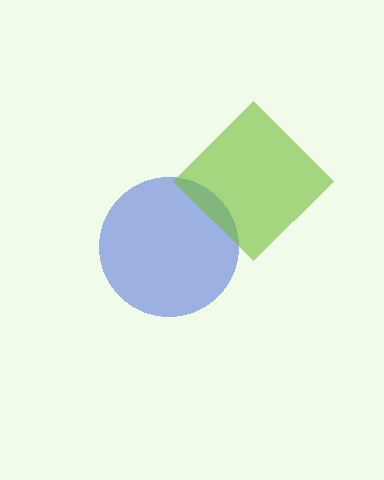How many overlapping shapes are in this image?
There are 2 overlapping shapes in the image.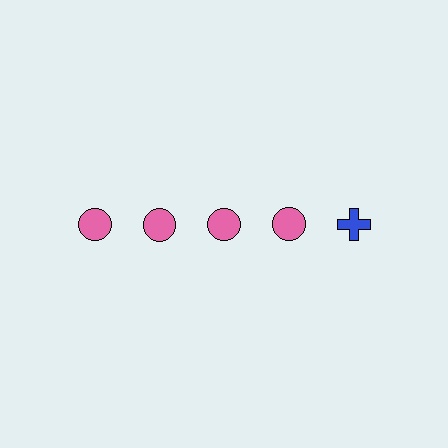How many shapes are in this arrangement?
There are 5 shapes arranged in a grid pattern.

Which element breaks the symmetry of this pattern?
The blue cross in the top row, rightmost column breaks the symmetry. All other shapes are pink circles.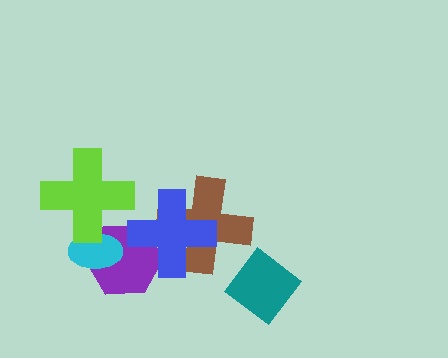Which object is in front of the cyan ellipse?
The lime cross is in front of the cyan ellipse.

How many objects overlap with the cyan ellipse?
2 objects overlap with the cyan ellipse.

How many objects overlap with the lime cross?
2 objects overlap with the lime cross.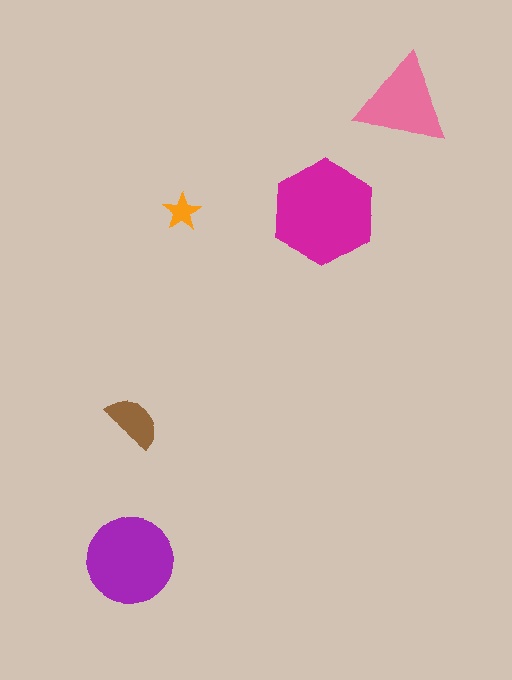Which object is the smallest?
The orange star.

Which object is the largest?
The magenta hexagon.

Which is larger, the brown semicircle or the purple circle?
The purple circle.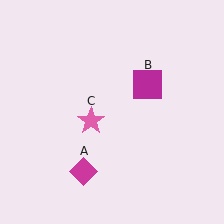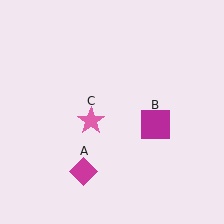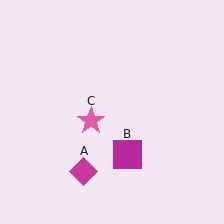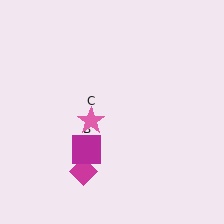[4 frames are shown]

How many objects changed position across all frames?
1 object changed position: magenta square (object B).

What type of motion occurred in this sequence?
The magenta square (object B) rotated clockwise around the center of the scene.